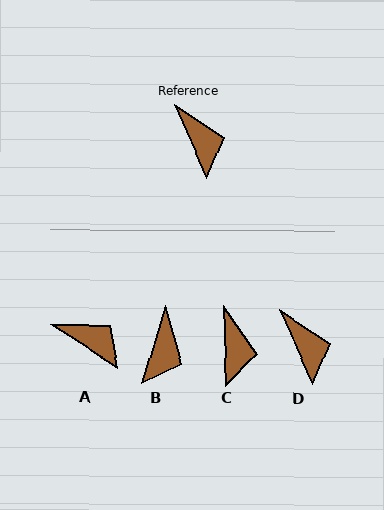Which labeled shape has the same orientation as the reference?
D.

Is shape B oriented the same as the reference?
No, it is off by about 41 degrees.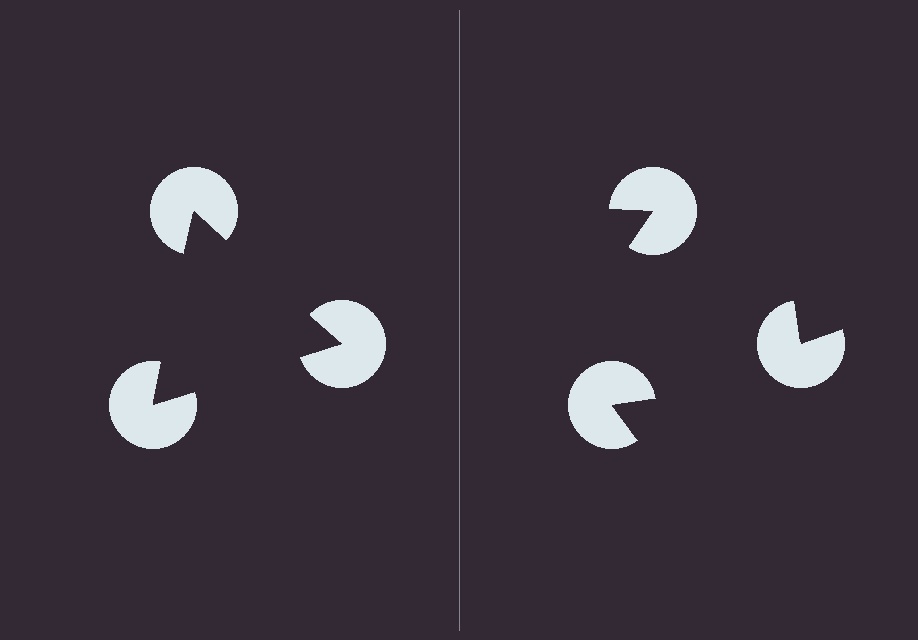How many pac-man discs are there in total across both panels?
6 — 3 on each side.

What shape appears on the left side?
An illusory triangle.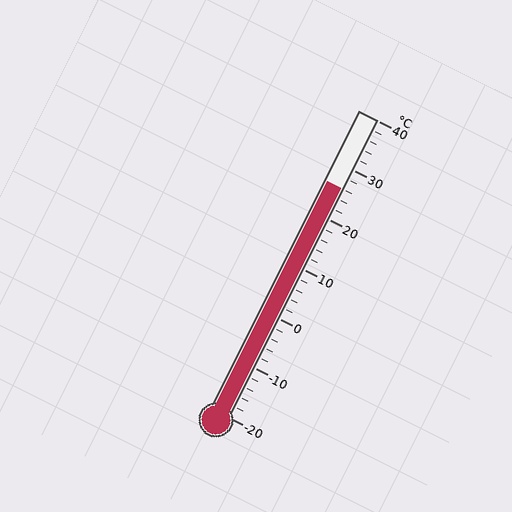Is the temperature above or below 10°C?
The temperature is above 10°C.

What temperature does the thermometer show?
The thermometer shows approximately 26°C.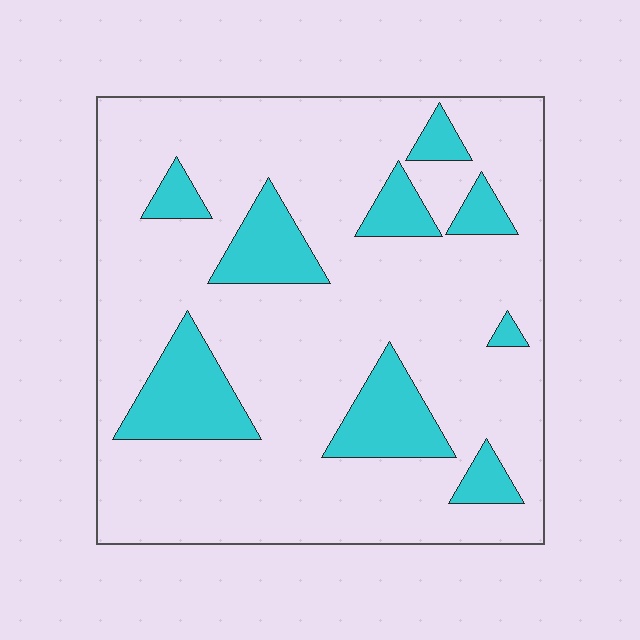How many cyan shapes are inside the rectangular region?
9.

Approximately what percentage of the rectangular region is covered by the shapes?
Approximately 20%.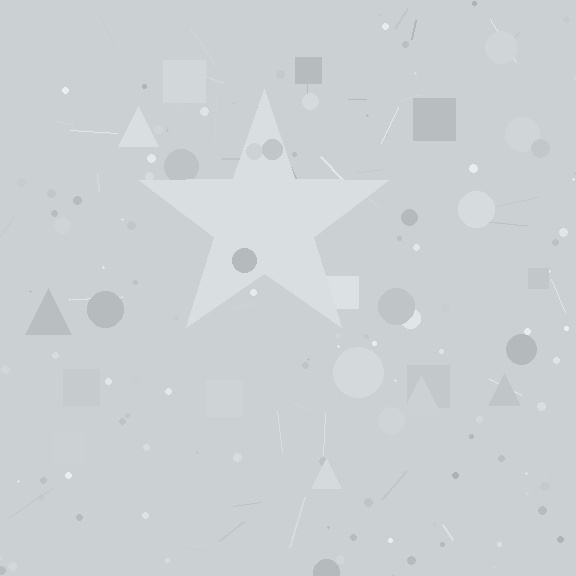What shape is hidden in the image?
A star is hidden in the image.